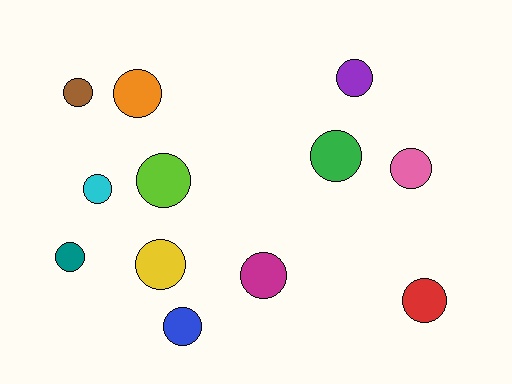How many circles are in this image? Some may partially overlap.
There are 12 circles.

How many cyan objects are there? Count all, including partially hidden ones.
There is 1 cyan object.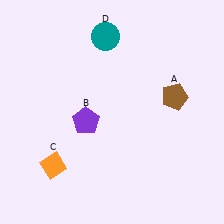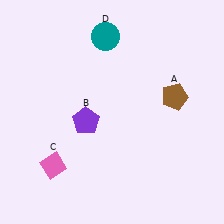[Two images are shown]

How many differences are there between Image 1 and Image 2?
There is 1 difference between the two images.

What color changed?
The diamond (C) changed from orange in Image 1 to pink in Image 2.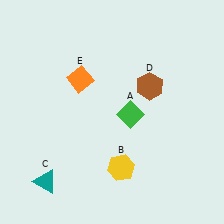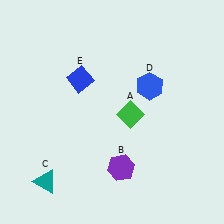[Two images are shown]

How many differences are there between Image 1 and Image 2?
There are 3 differences between the two images.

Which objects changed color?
B changed from yellow to purple. D changed from brown to blue. E changed from orange to blue.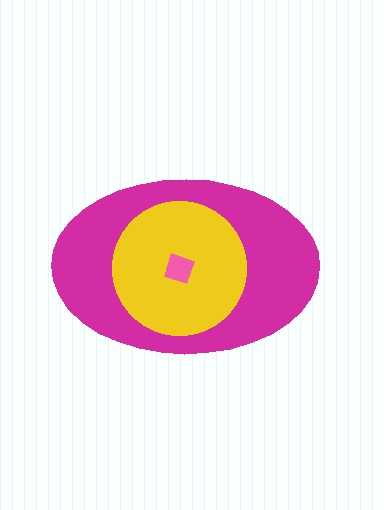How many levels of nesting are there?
3.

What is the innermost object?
The pink diamond.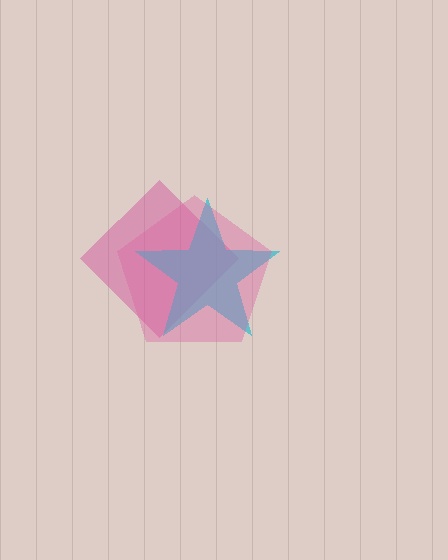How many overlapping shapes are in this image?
There are 3 overlapping shapes in the image.